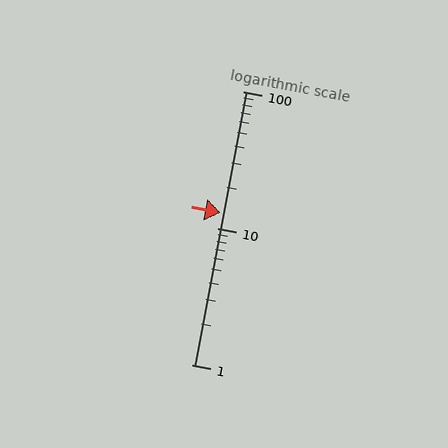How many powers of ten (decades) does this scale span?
The scale spans 2 decades, from 1 to 100.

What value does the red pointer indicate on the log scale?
The pointer indicates approximately 13.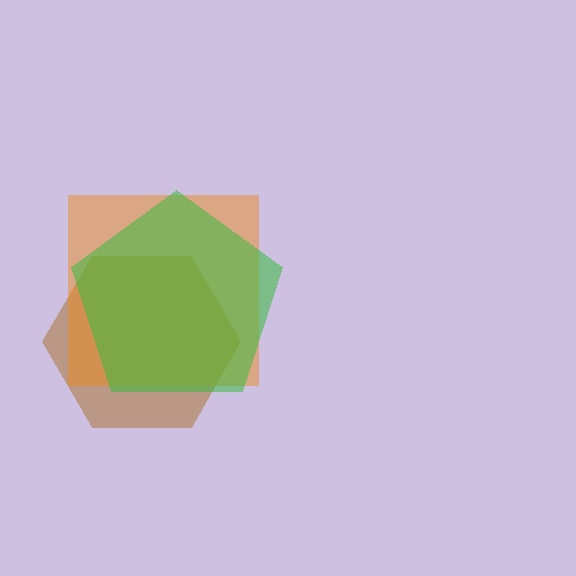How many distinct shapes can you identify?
There are 3 distinct shapes: a brown hexagon, an orange square, a green pentagon.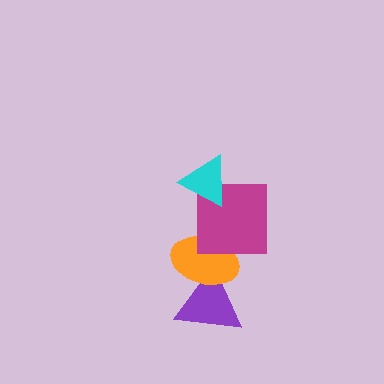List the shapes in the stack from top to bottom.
From top to bottom: the cyan triangle, the magenta square, the orange ellipse, the purple triangle.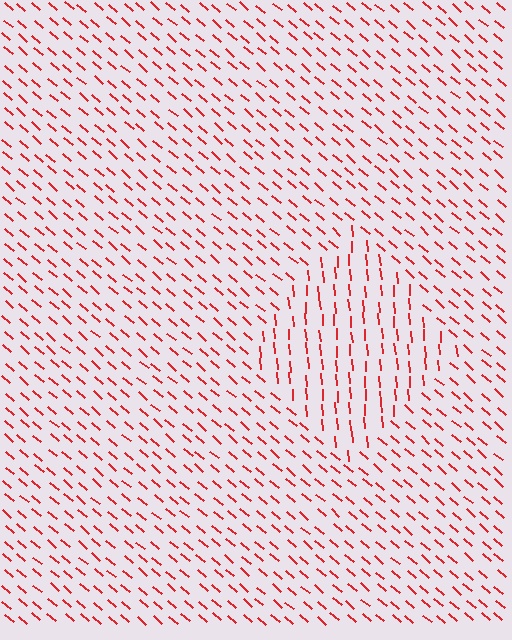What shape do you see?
I see a diamond.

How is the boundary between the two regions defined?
The boundary is defined purely by a change in line orientation (approximately 45 degrees difference). All lines are the same color and thickness.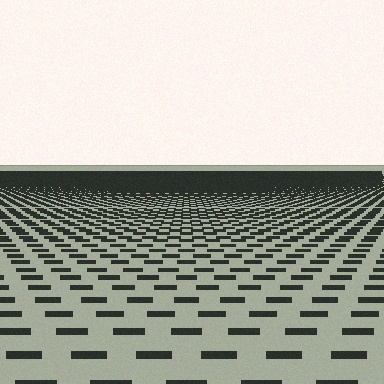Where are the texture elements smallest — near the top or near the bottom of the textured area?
Near the top.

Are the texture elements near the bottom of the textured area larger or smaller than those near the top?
Larger. Near the bottom, elements are closer to the viewer and appear at a bigger on-screen size.